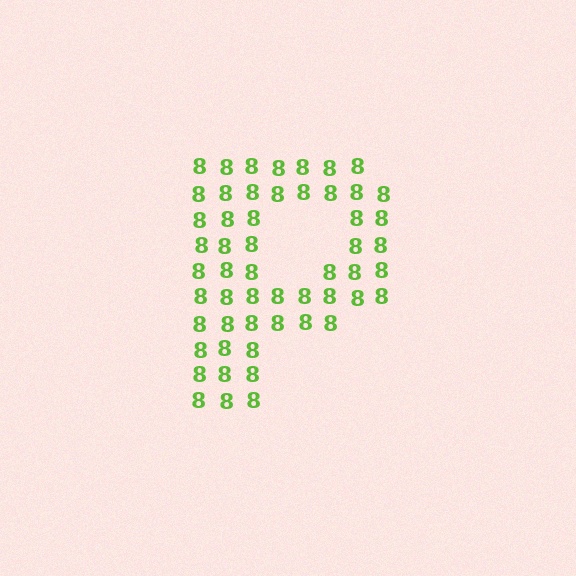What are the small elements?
The small elements are digit 8's.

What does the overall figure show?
The overall figure shows the letter P.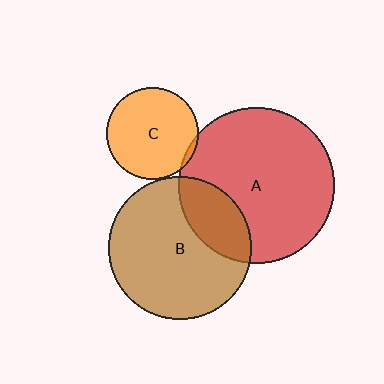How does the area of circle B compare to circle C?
Approximately 2.4 times.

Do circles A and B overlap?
Yes.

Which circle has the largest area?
Circle A (red).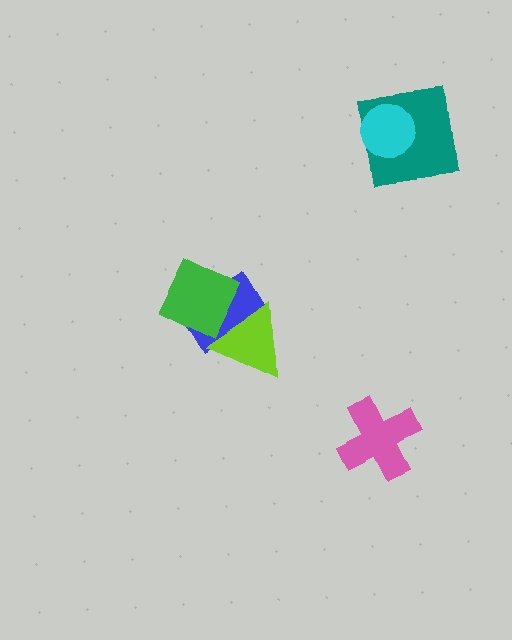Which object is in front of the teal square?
The cyan circle is in front of the teal square.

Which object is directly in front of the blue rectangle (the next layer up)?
The lime triangle is directly in front of the blue rectangle.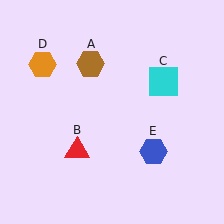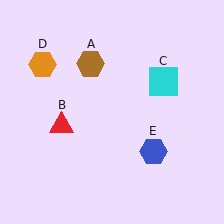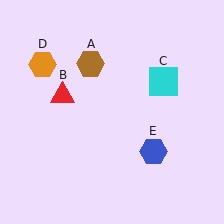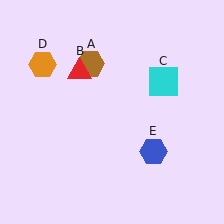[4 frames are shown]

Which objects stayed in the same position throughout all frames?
Brown hexagon (object A) and cyan square (object C) and orange hexagon (object D) and blue hexagon (object E) remained stationary.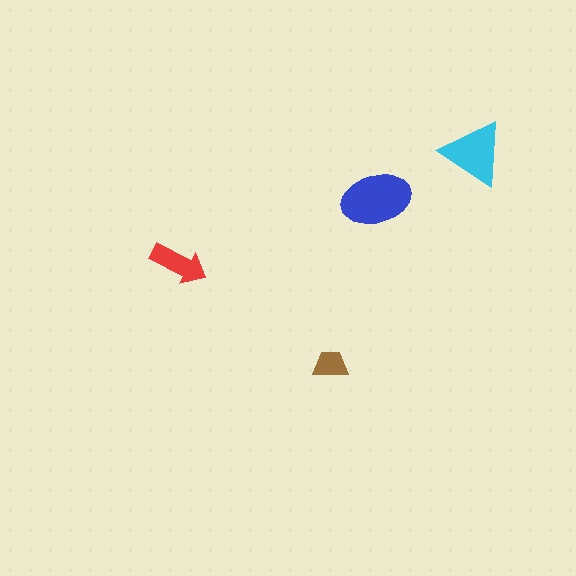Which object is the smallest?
The brown trapezoid.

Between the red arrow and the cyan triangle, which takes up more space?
The cyan triangle.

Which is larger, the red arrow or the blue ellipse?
The blue ellipse.